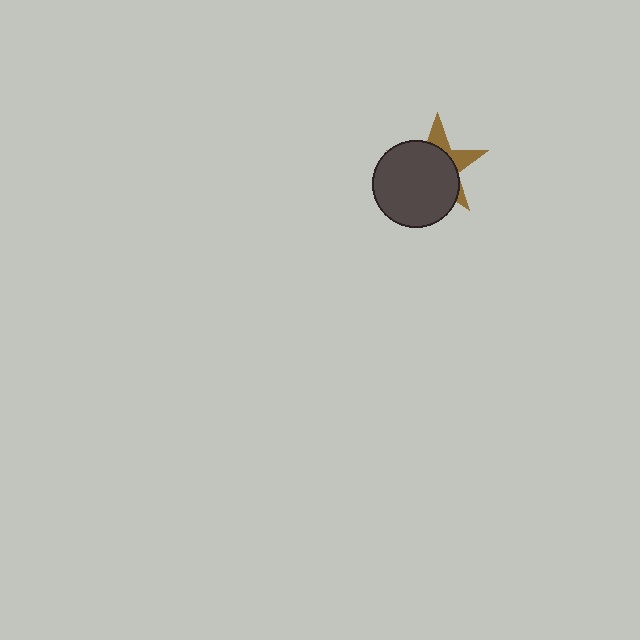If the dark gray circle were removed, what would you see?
You would see the complete brown star.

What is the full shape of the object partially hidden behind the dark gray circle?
The partially hidden object is a brown star.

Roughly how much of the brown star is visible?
A small part of it is visible (roughly 31%).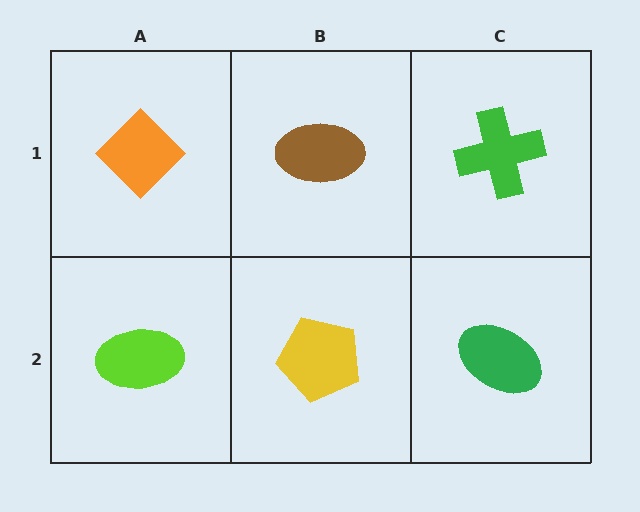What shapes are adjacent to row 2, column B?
A brown ellipse (row 1, column B), a lime ellipse (row 2, column A), a green ellipse (row 2, column C).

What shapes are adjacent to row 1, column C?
A green ellipse (row 2, column C), a brown ellipse (row 1, column B).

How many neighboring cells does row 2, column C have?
2.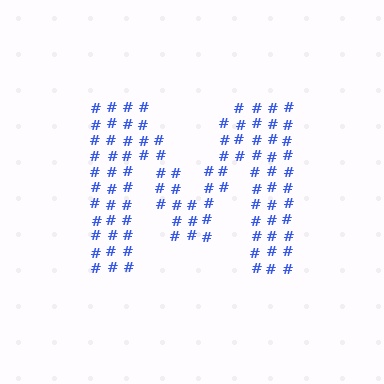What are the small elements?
The small elements are hash symbols.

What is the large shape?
The large shape is the letter M.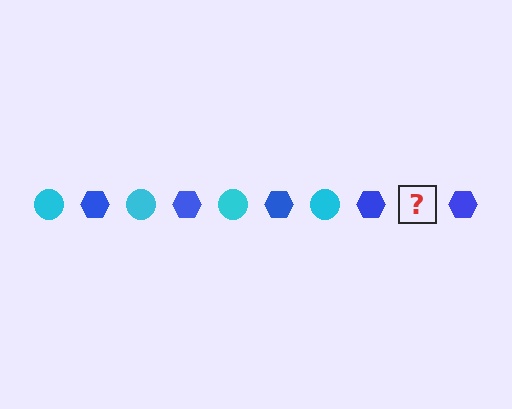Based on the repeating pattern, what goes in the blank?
The blank should be a cyan circle.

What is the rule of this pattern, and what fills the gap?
The rule is that the pattern alternates between cyan circle and blue hexagon. The gap should be filled with a cyan circle.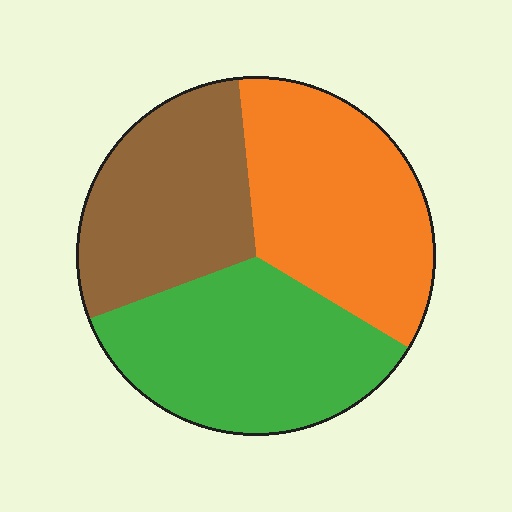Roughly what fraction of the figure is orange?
Orange covers about 35% of the figure.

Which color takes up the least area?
Brown, at roughly 30%.